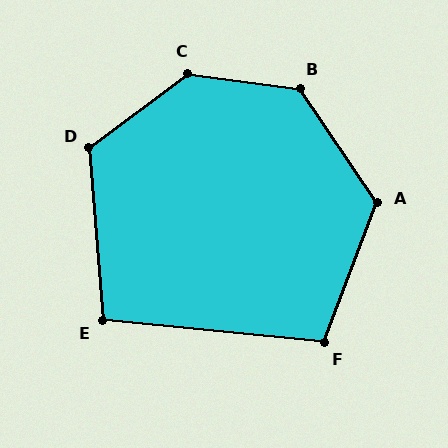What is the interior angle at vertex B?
Approximately 132 degrees (obtuse).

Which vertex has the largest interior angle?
C, at approximately 135 degrees.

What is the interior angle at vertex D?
Approximately 123 degrees (obtuse).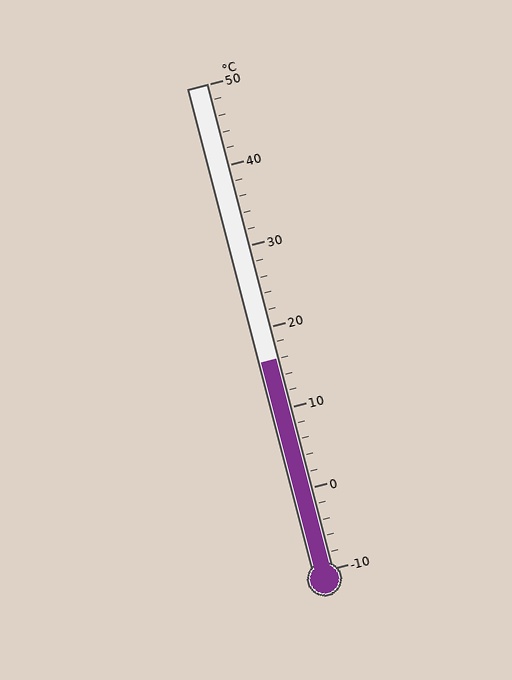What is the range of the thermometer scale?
The thermometer scale ranges from -10°C to 50°C.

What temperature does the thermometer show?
The thermometer shows approximately 16°C.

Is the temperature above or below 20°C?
The temperature is below 20°C.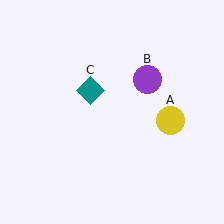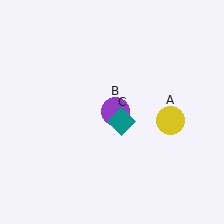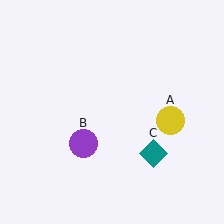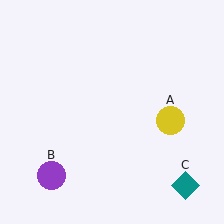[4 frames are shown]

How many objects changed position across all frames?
2 objects changed position: purple circle (object B), teal diamond (object C).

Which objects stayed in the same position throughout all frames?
Yellow circle (object A) remained stationary.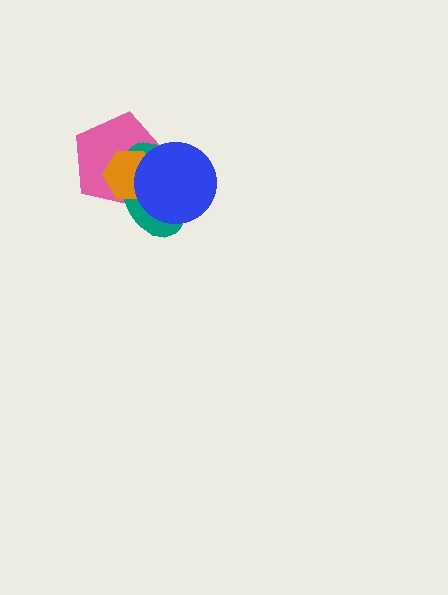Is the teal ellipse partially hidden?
Yes, it is partially covered by another shape.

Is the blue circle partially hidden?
No, no other shape covers it.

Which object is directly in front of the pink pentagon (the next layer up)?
The teal ellipse is directly in front of the pink pentagon.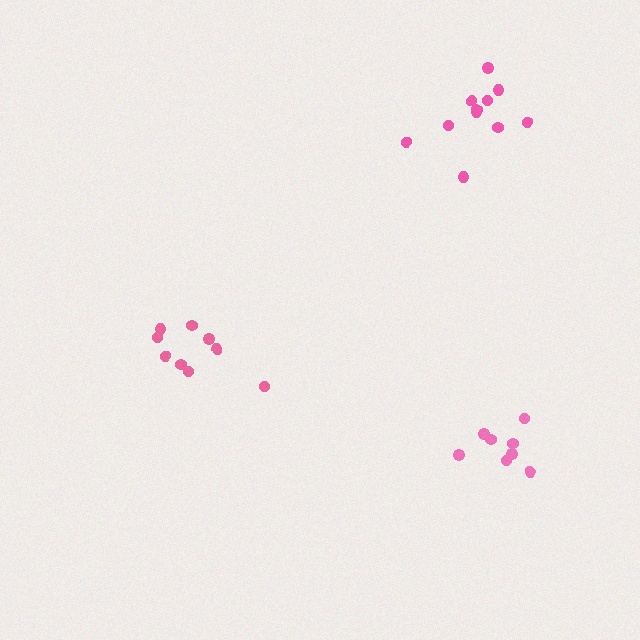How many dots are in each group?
Group 1: 9 dots, Group 2: 8 dots, Group 3: 11 dots (28 total).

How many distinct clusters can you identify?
There are 3 distinct clusters.